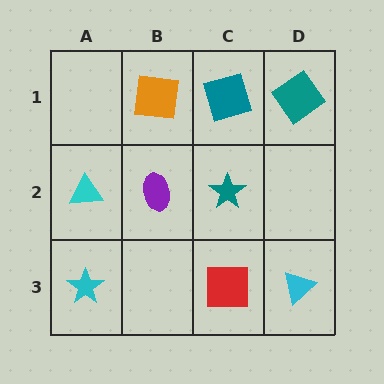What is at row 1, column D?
A teal diamond.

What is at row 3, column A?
A cyan star.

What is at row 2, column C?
A teal star.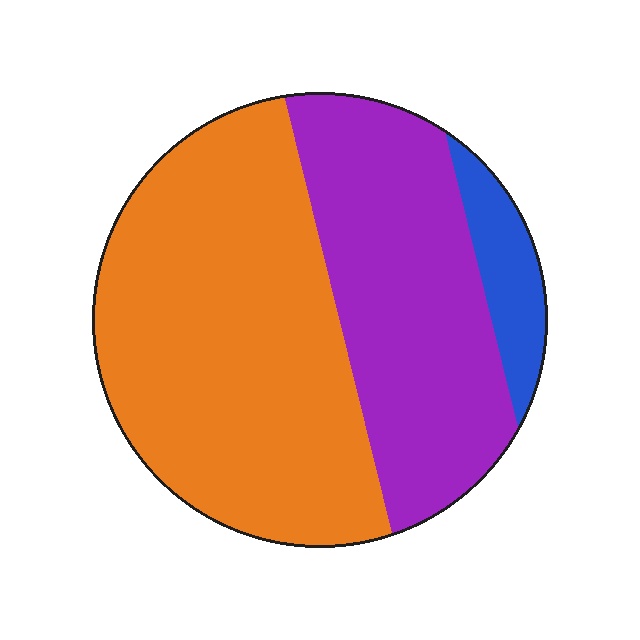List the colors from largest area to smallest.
From largest to smallest: orange, purple, blue.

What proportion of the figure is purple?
Purple covers 37% of the figure.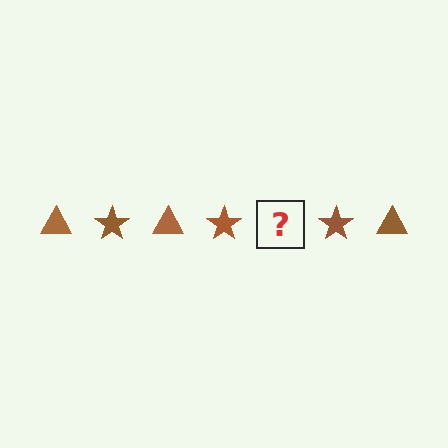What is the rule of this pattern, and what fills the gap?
The rule is that the pattern cycles through triangle, star shapes in brown. The gap should be filled with a brown triangle.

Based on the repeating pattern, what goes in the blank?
The blank should be a brown triangle.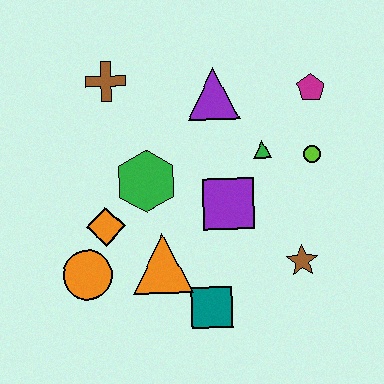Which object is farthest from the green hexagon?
The magenta pentagon is farthest from the green hexagon.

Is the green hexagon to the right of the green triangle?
No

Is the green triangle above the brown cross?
No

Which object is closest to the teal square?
The orange triangle is closest to the teal square.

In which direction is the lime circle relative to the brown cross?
The lime circle is to the right of the brown cross.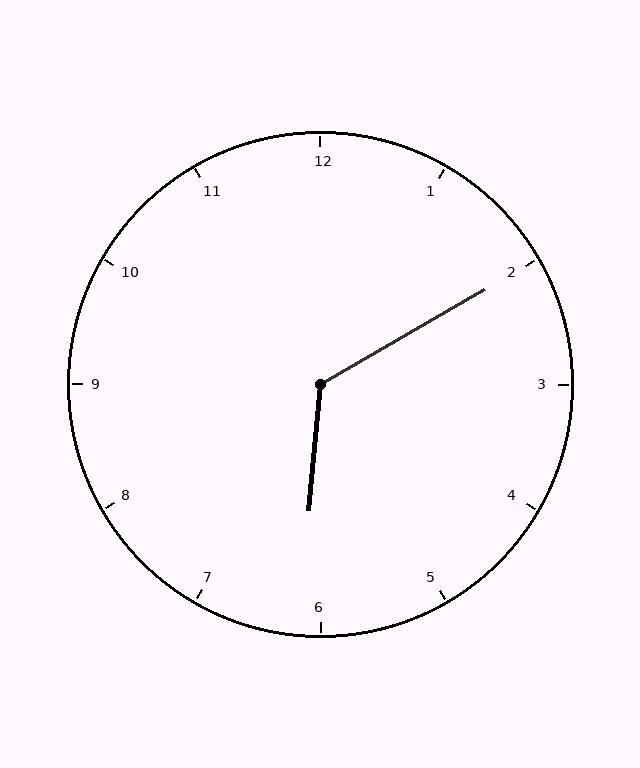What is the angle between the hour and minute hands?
Approximately 125 degrees.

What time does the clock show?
6:10.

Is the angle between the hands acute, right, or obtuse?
It is obtuse.